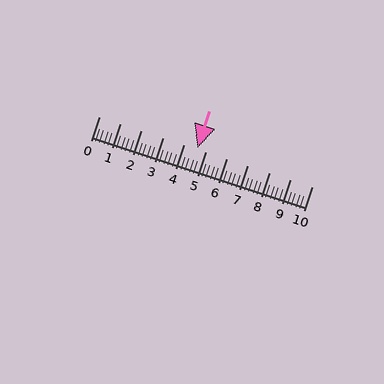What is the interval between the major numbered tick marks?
The major tick marks are spaced 1 units apart.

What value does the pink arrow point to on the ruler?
The pink arrow points to approximately 4.6.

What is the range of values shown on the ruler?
The ruler shows values from 0 to 10.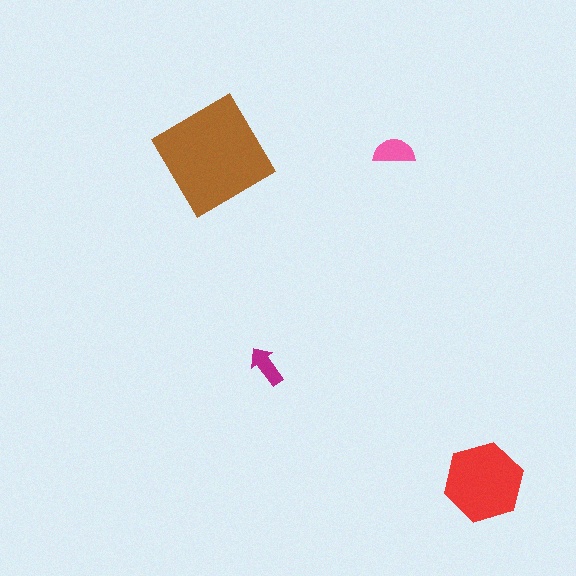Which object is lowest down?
The red hexagon is bottommost.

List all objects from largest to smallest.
The brown diamond, the red hexagon, the pink semicircle, the magenta arrow.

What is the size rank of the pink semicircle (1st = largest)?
3rd.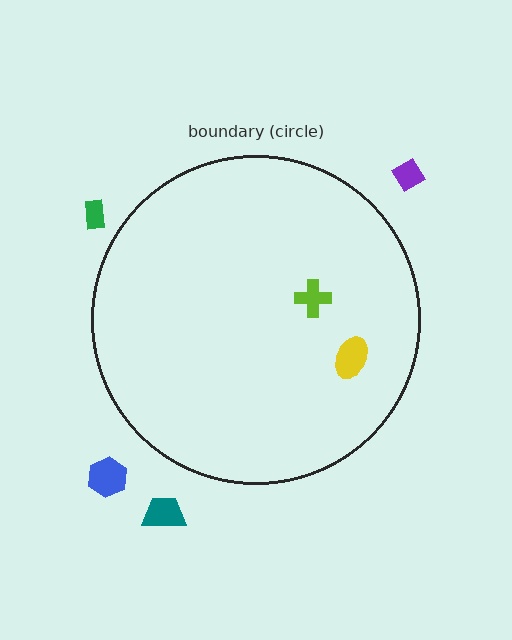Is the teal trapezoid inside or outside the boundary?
Outside.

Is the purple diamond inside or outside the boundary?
Outside.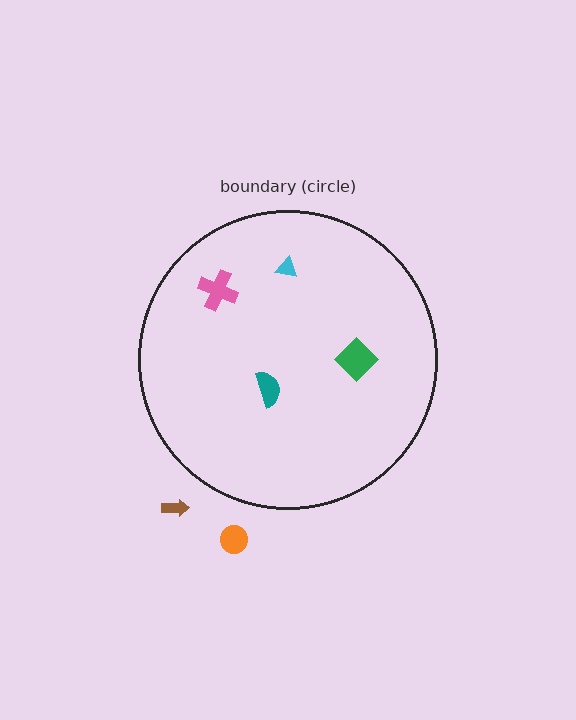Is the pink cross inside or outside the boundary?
Inside.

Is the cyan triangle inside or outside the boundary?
Inside.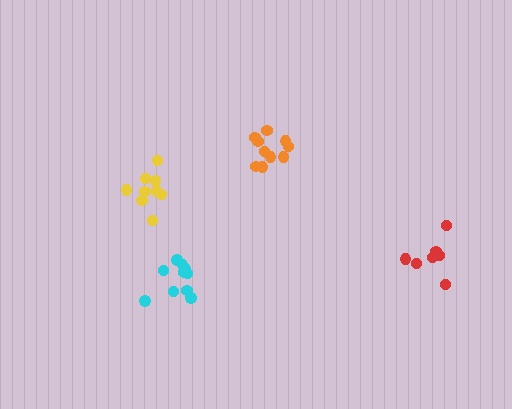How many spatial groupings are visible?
There are 4 spatial groupings.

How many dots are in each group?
Group 1: 10 dots, Group 2: 10 dots, Group 3: 7 dots, Group 4: 9 dots (36 total).